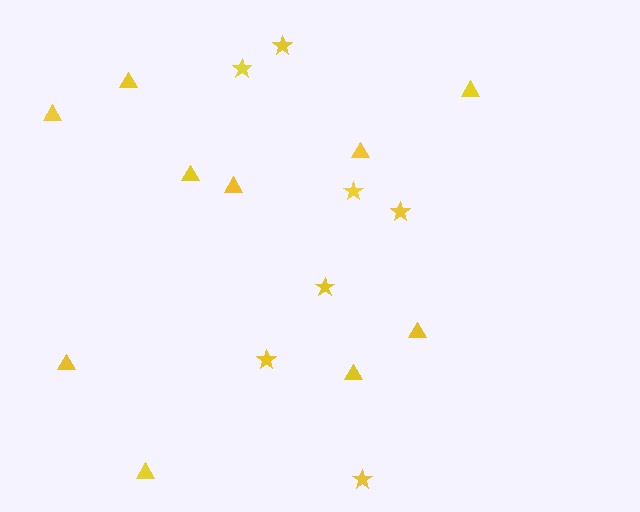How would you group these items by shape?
There are 2 groups: one group of stars (7) and one group of triangles (10).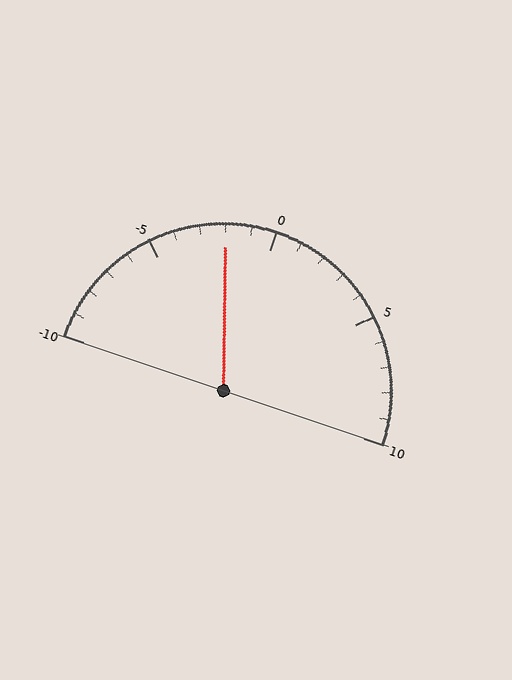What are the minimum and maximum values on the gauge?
The gauge ranges from -10 to 10.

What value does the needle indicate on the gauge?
The needle indicates approximately -2.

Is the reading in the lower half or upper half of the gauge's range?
The reading is in the lower half of the range (-10 to 10).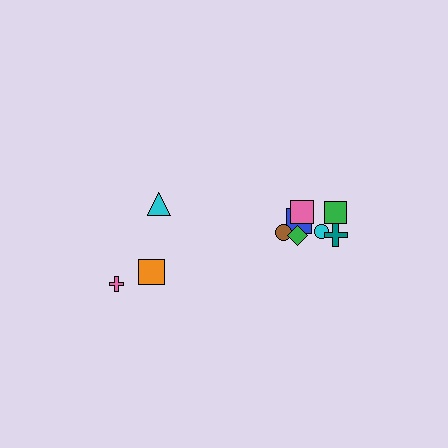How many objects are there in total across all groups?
There are 11 objects.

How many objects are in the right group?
There are 8 objects.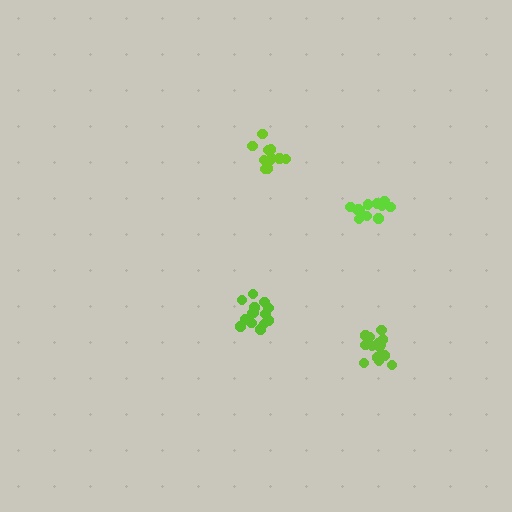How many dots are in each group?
Group 1: 16 dots, Group 2: 11 dots, Group 3: 14 dots, Group 4: 12 dots (53 total).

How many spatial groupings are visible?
There are 4 spatial groupings.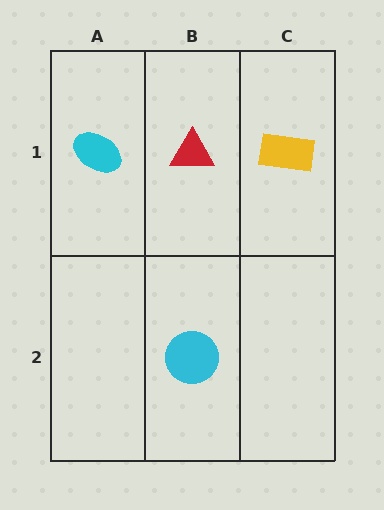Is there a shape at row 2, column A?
No, that cell is empty.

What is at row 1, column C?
A yellow rectangle.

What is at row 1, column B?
A red triangle.